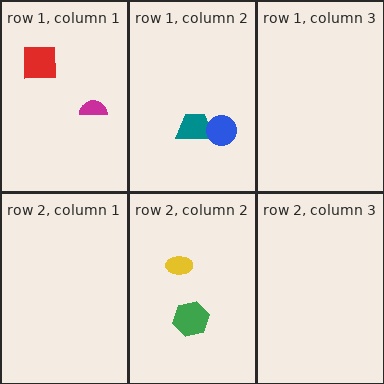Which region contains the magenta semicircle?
The row 1, column 1 region.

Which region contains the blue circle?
The row 1, column 2 region.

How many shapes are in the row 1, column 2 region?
2.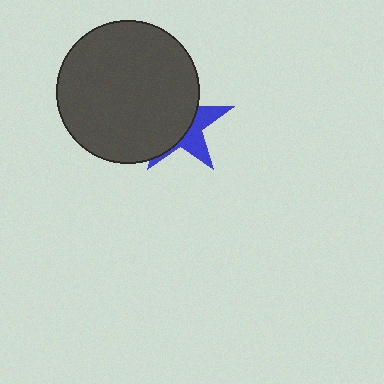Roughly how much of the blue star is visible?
A small part of it is visible (roughly 37%).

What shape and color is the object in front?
The object in front is a dark gray circle.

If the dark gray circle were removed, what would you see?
You would see the complete blue star.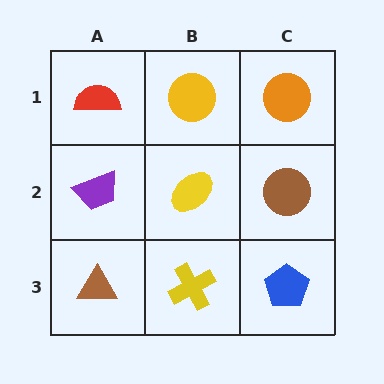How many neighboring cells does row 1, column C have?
2.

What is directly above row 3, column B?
A yellow ellipse.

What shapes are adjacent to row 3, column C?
A brown circle (row 2, column C), a yellow cross (row 3, column B).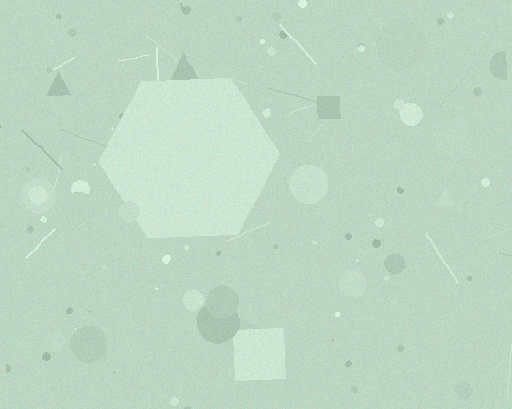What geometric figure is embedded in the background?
A hexagon is embedded in the background.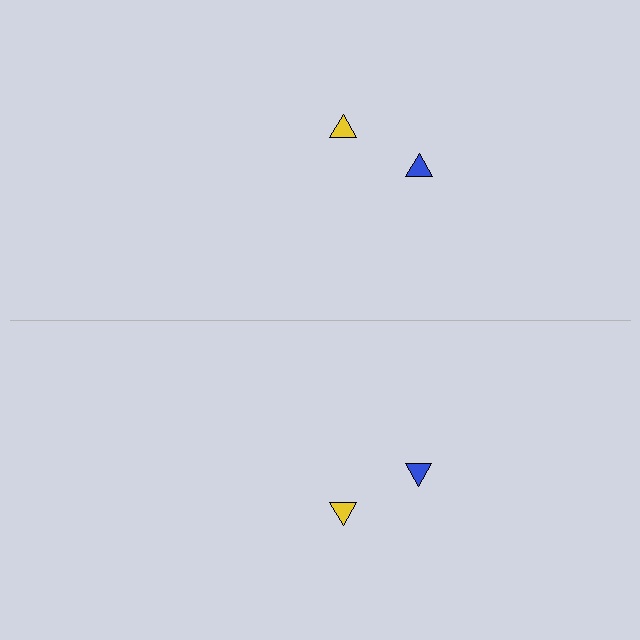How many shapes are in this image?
There are 4 shapes in this image.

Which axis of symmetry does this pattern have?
The pattern has a horizontal axis of symmetry running through the center of the image.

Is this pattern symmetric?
Yes, this pattern has bilateral (reflection) symmetry.